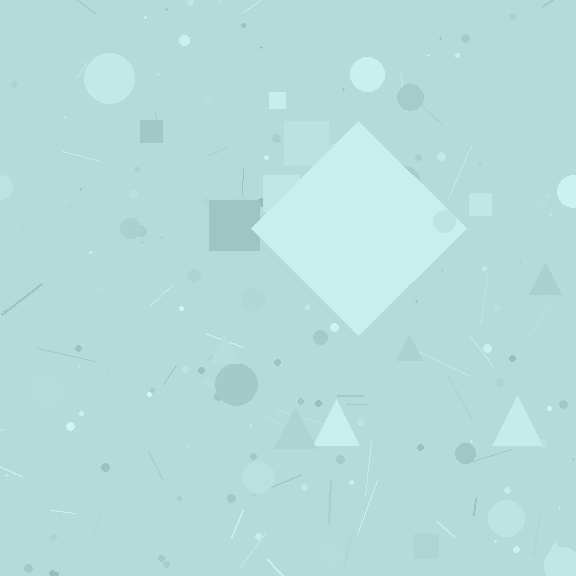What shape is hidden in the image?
A diamond is hidden in the image.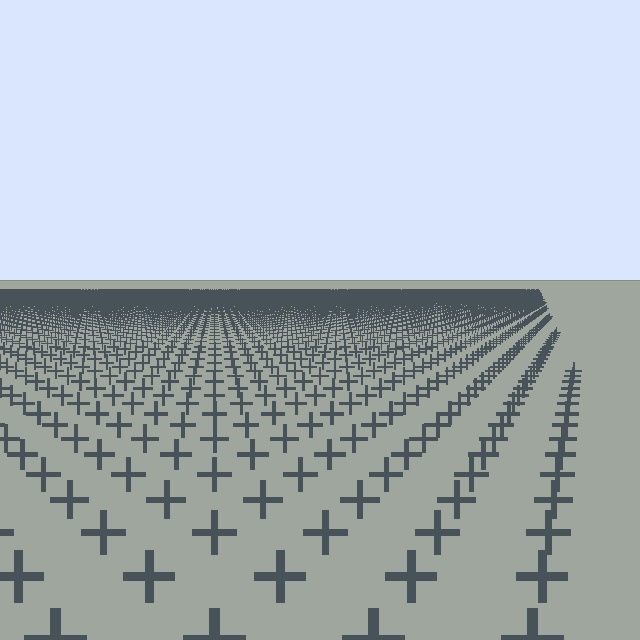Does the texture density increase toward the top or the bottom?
Density increases toward the top.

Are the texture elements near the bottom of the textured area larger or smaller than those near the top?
Larger. Near the bottom, elements are closer to the viewer and appear at a bigger on-screen size.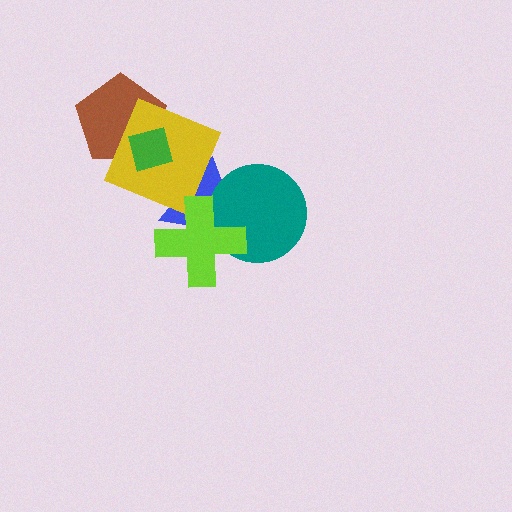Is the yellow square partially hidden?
Yes, it is partially covered by another shape.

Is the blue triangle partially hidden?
Yes, it is partially covered by another shape.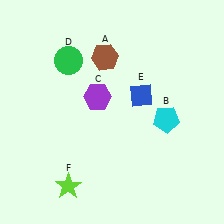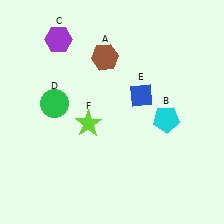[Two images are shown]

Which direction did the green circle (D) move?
The green circle (D) moved down.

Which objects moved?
The objects that moved are: the purple hexagon (C), the green circle (D), the lime star (F).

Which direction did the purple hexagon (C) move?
The purple hexagon (C) moved up.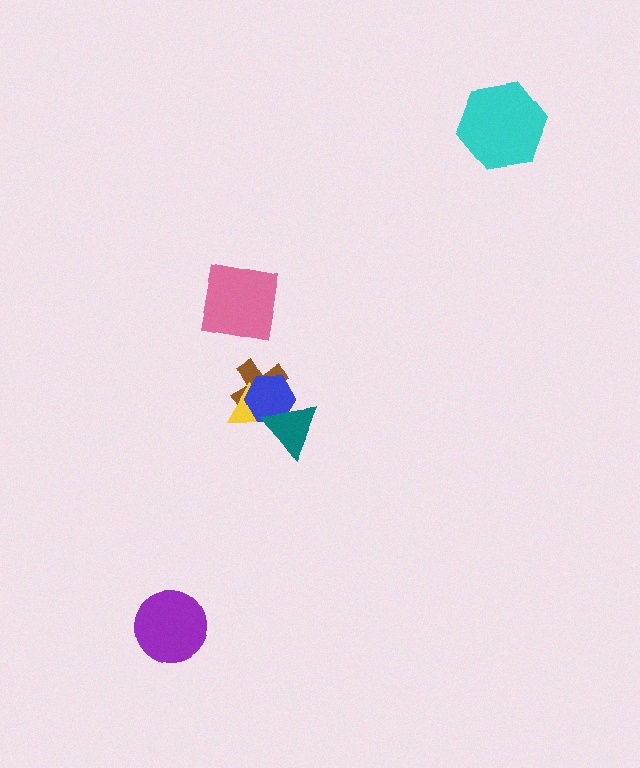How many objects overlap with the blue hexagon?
3 objects overlap with the blue hexagon.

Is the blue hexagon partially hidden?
Yes, it is partially covered by another shape.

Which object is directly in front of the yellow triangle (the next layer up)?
The blue hexagon is directly in front of the yellow triangle.